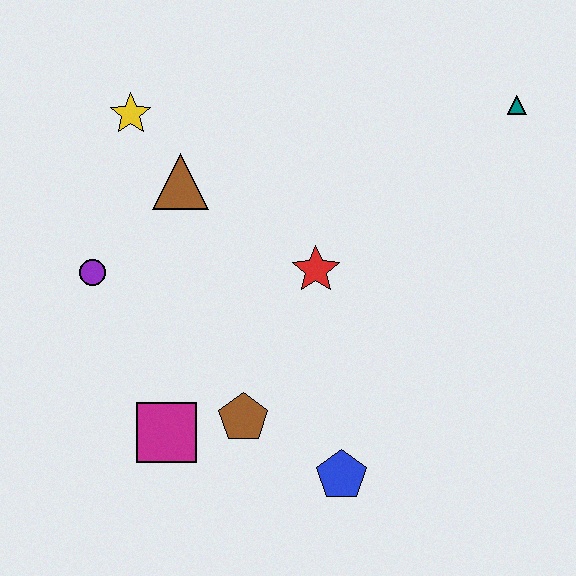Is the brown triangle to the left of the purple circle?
No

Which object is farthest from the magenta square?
The teal triangle is farthest from the magenta square.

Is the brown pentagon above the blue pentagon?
Yes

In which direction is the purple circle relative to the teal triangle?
The purple circle is to the left of the teal triangle.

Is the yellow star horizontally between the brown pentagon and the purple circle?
Yes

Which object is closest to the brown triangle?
The yellow star is closest to the brown triangle.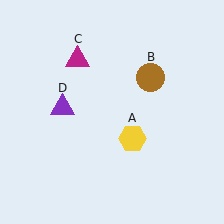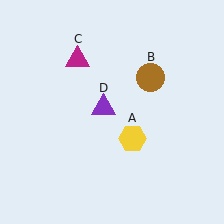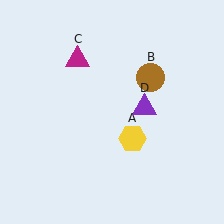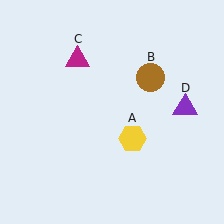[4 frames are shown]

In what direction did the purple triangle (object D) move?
The purple triangle (object D) moved right.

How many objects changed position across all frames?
1 object changed position: purple triangle (object D).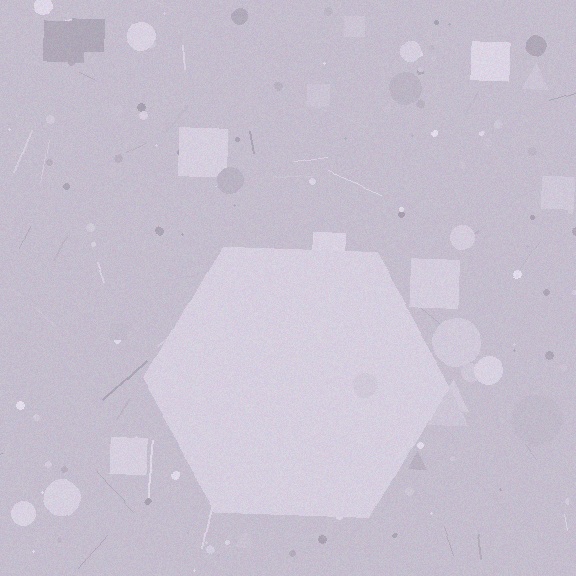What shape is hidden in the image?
A hexagon is hidden in the image.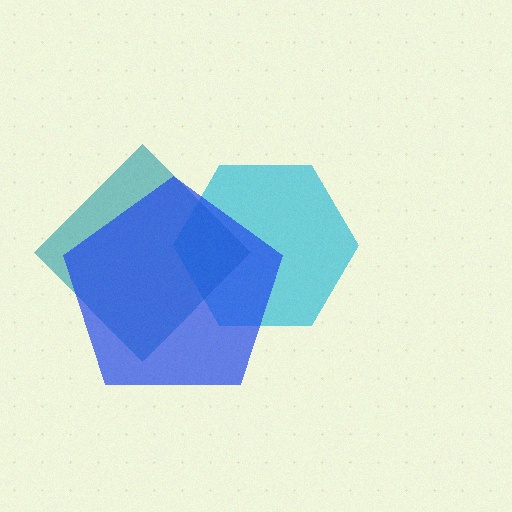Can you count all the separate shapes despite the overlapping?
Yes, there are 3 separate shapes.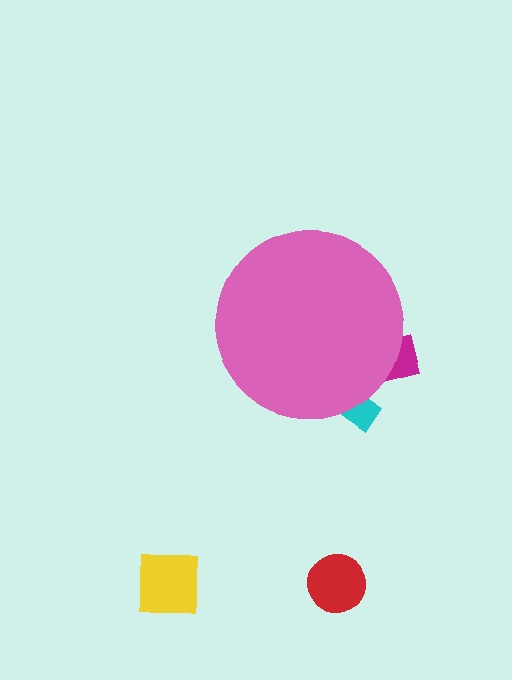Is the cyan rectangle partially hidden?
Yes, the cyan rectangle is partially hidden behind the pink circle.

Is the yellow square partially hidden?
No, the yellow square is fully visible.